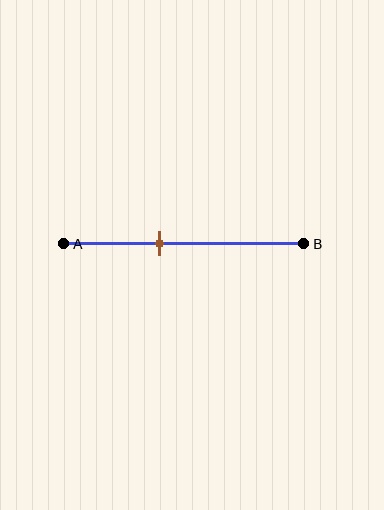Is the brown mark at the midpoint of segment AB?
No, the mark is at about 40% from A, not at the 50% midpoint.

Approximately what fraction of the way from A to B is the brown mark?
The brown mark is approximately 40% of the way from A to B.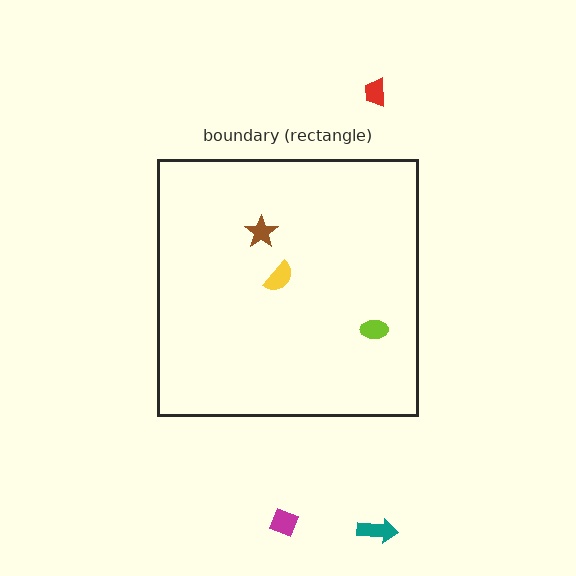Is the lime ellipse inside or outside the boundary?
Inside.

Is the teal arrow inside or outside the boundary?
Outside.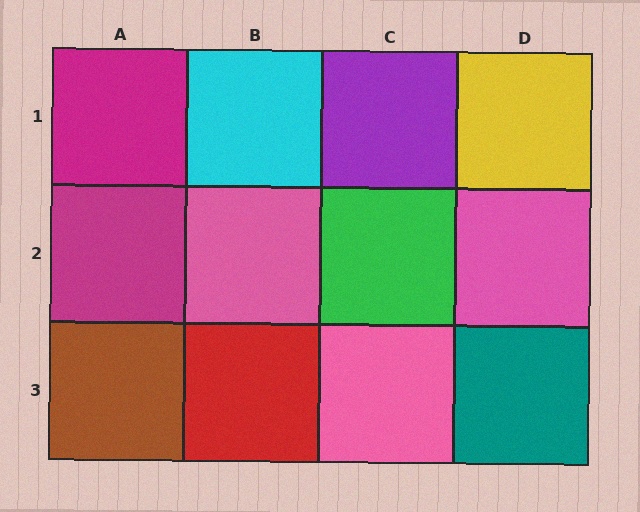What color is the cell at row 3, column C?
Pink.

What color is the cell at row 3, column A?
Brown.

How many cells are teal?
1 cell is teal.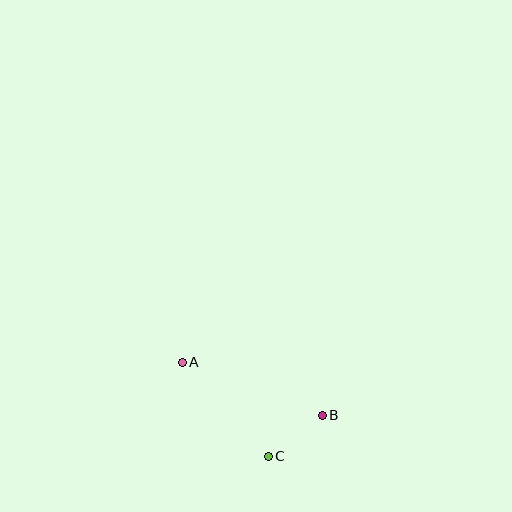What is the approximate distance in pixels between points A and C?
The distance between A and C is approximately 127 pixels.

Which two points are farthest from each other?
Points A and B are farthest from each other.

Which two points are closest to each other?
Points B and C are closest to each other.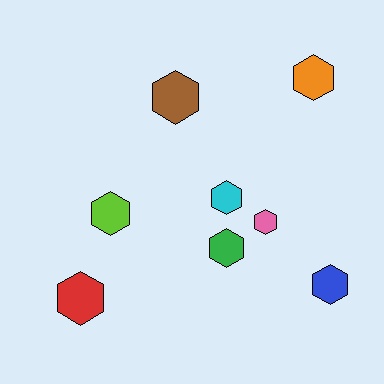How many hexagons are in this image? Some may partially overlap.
There are 8 hexagons.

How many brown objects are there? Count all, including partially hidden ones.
There is 1 brown object.